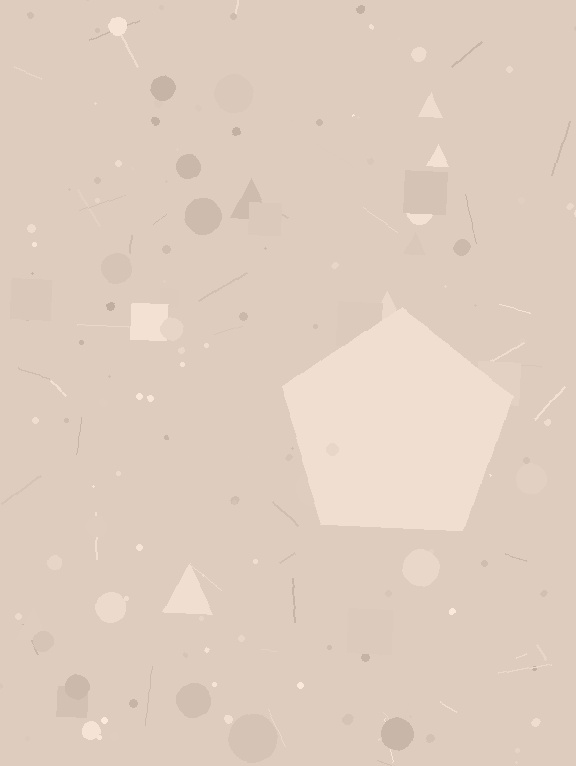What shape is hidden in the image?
A pentagon is hidden in the image.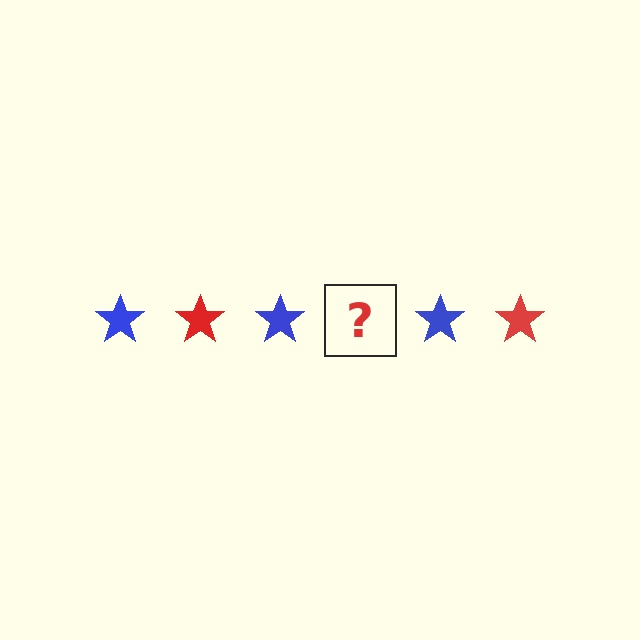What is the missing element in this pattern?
The missing element is a red star.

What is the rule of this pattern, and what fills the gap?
The rule is that the pattern cycles through blue, red stars. The gap should be filled with a red star.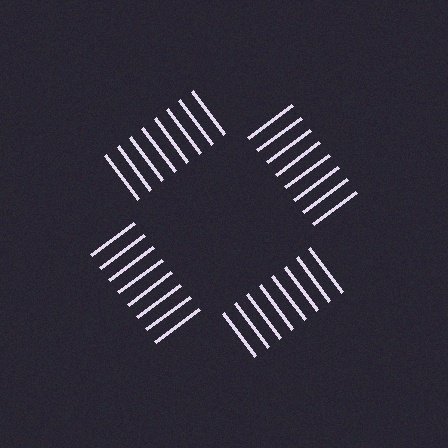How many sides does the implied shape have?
4 sides — the line-ends trace a square.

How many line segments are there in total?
32 — 8 along each of the 4 edges.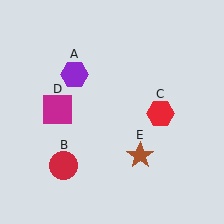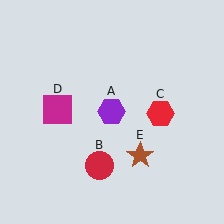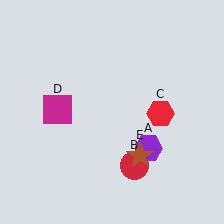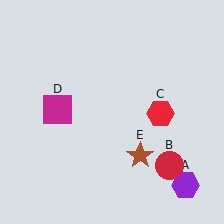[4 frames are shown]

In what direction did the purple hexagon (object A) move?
The purple hexagon (object A) moved down and to the right.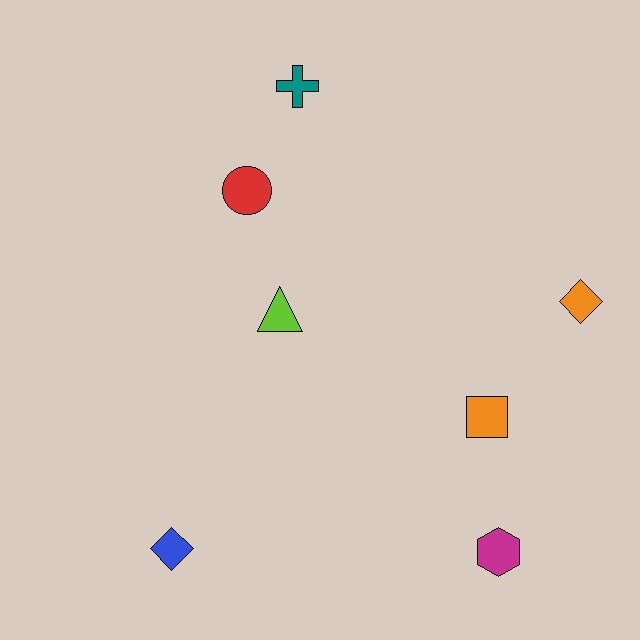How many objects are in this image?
There are 7 objects.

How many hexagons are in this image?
There is 1 hexagon.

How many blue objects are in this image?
There is 1 blue object.